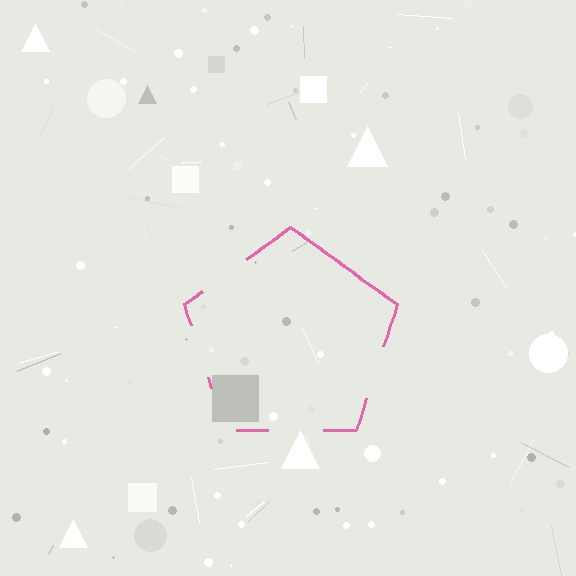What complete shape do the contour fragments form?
The contour fragments form a pentagon.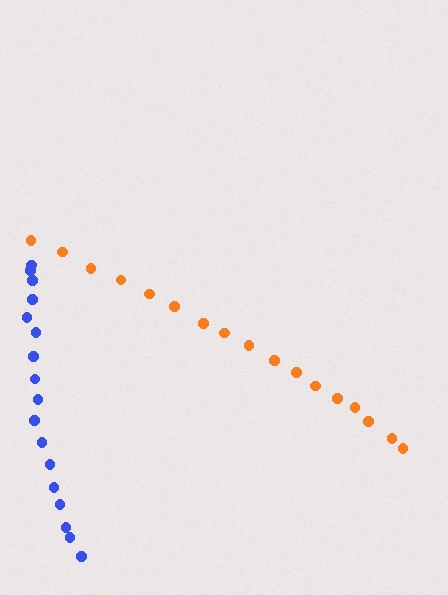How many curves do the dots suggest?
There are 2 distinct paths.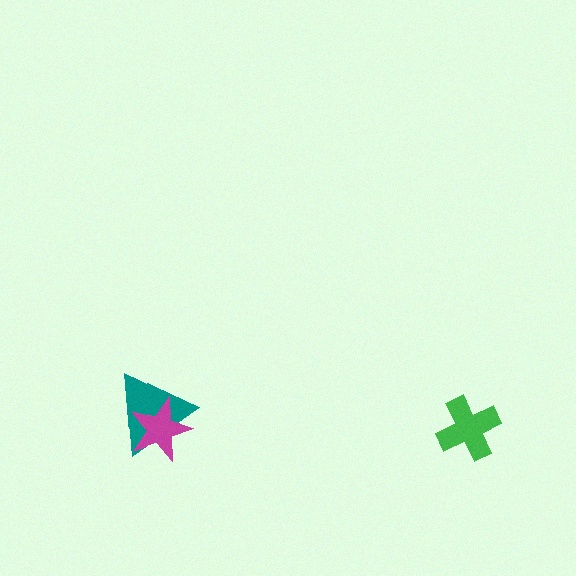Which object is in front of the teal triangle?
The magenta star is in front of the teal triangle.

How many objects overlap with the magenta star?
1 object overlaps with the magenta star.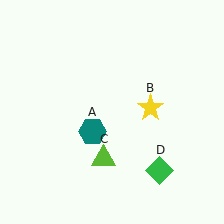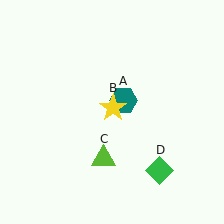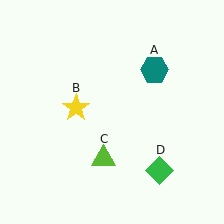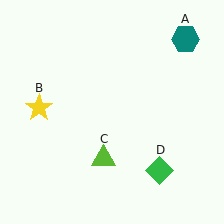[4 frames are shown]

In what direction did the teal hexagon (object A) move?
The teal hexagon (object A) moved up and to the right.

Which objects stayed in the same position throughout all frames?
Lime triangle (object C) and green diamond (object D) remained stationary.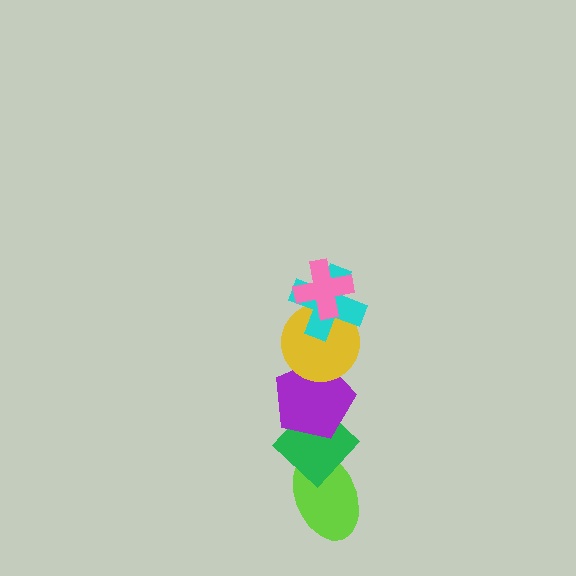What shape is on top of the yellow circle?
The cyan cross is on top of the yellow circle.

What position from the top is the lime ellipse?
The lime ellipse is 6th from the top.